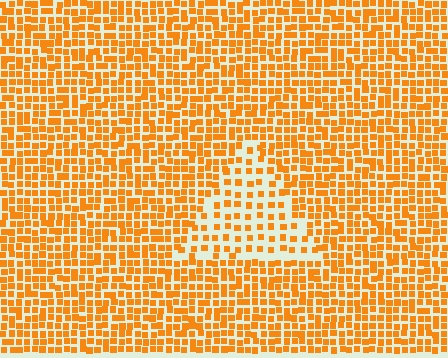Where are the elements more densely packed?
The elements are more densely packed outside the triangle boundary.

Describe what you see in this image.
The image contains small orange elements arranged at two different densities. A triangle-shaped region is visible where the elements are less densely packed than the surrounding area.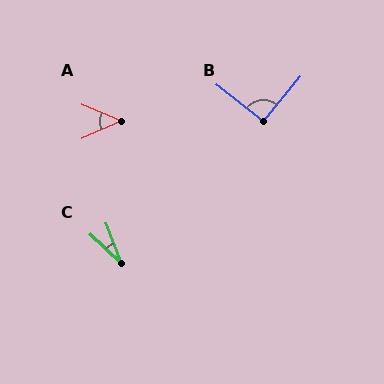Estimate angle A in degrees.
Approximately 46 degrees.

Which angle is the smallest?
C, at approximately 26 degrees.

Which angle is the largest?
B, at approximately 91 degrees.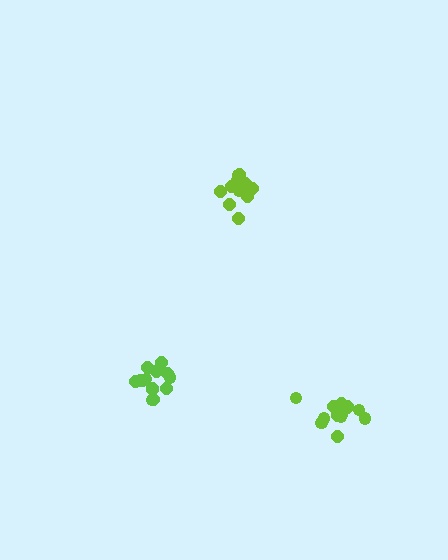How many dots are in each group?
Group 1: 14 dots, Group 2: 12 dots, Group 3: 14 dots (40 total).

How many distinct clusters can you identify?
There are 3 distinct clusters.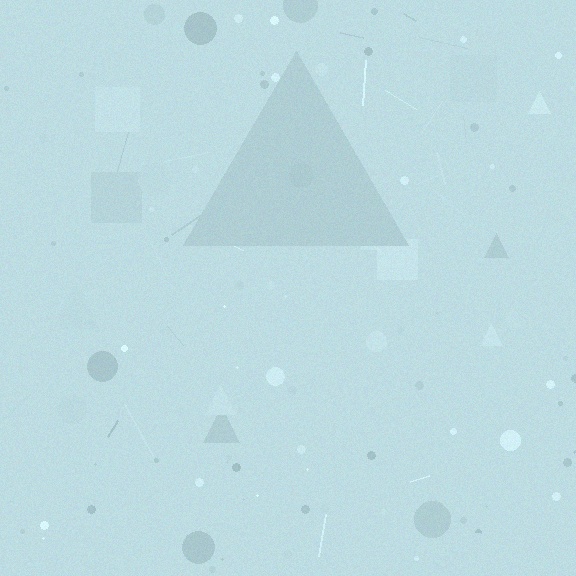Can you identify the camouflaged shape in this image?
The camouflaged shape is a triangle.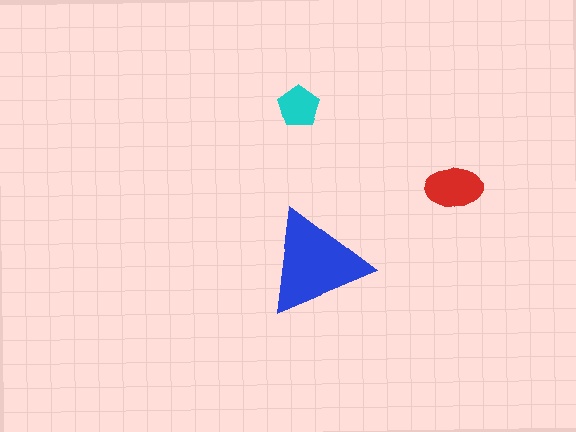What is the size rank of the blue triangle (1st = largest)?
1st.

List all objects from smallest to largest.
The cyan pentagon, the red ellipse, the blue triangle.